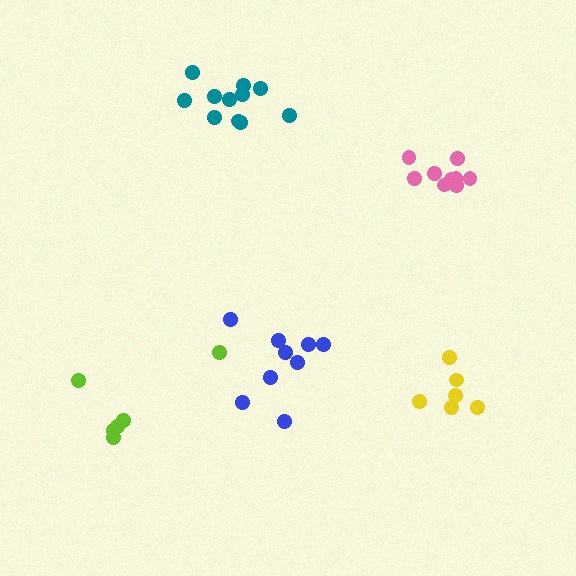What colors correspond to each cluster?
The clusters are colored: blue, teal, yellow, lime, pink.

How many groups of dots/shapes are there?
There are 5 groups.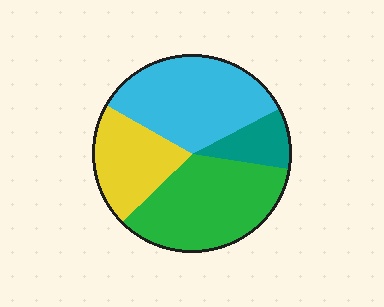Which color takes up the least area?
Teal, at roughly 10%.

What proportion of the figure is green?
Green covers 35% of the figure.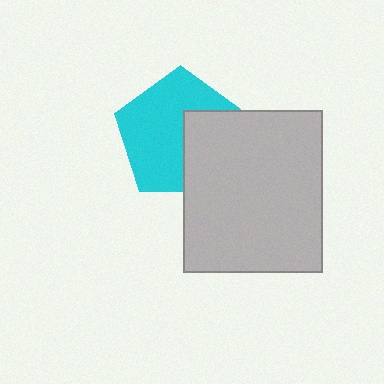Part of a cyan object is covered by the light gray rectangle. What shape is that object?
It is a pentagon.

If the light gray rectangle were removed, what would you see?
You would see the complete cyan pentagon.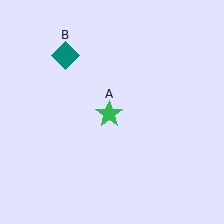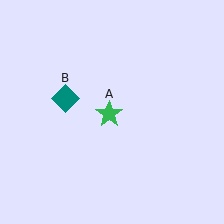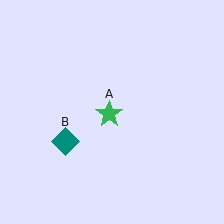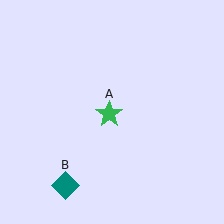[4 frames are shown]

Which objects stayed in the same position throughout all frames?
Green star (object A) remained stationary.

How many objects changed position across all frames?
1 object changed position: teal diamond (object B).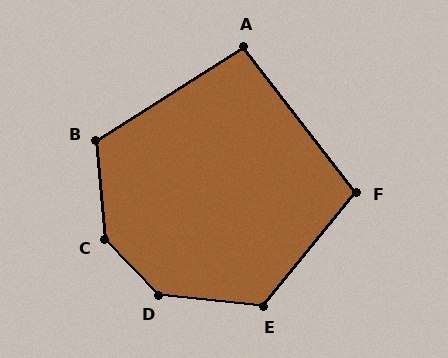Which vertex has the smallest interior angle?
A, at approximately 95 degrees.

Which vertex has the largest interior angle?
C, at approximately 141 degrees.